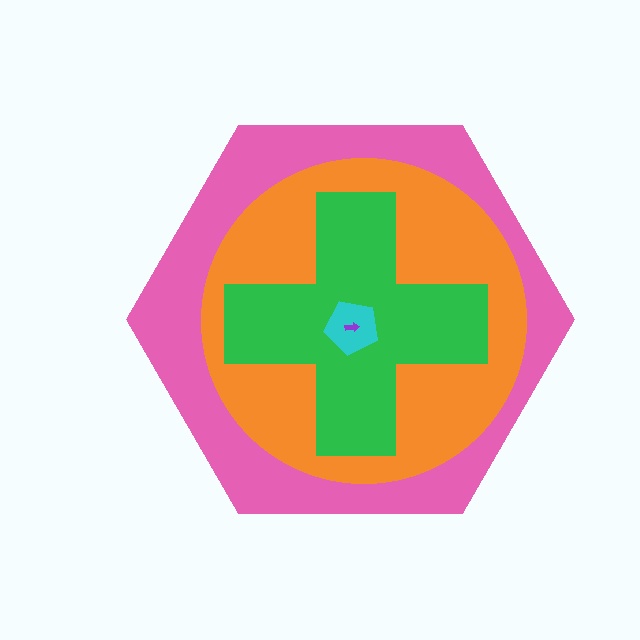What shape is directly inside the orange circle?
The green cross.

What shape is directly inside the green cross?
The cyan pentagon.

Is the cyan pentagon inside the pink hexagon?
Yes.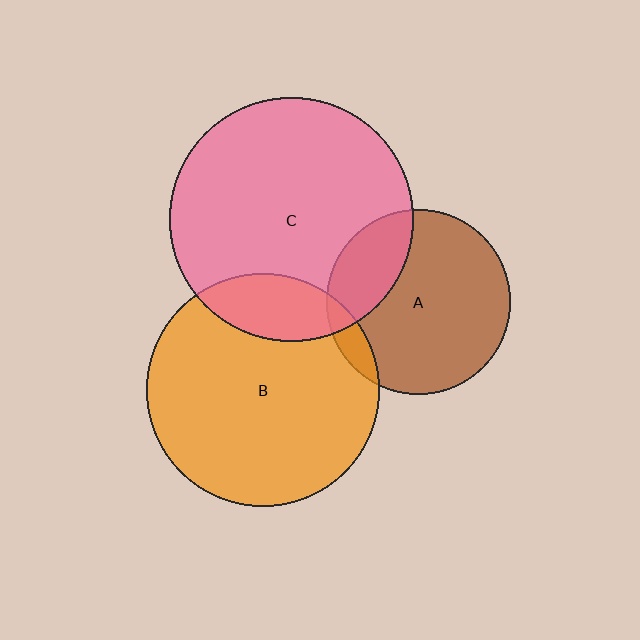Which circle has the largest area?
Circle C (pink).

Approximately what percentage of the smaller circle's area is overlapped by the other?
Approximately 25%.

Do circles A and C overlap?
Yes.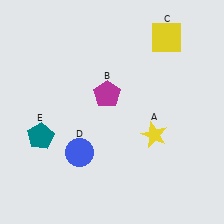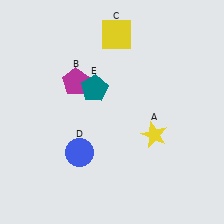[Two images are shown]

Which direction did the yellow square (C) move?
The yellow square (C) moved left.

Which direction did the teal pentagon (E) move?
The teal pentagon (E) moved right.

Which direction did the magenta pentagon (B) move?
The magenta pentagon (B) moved left.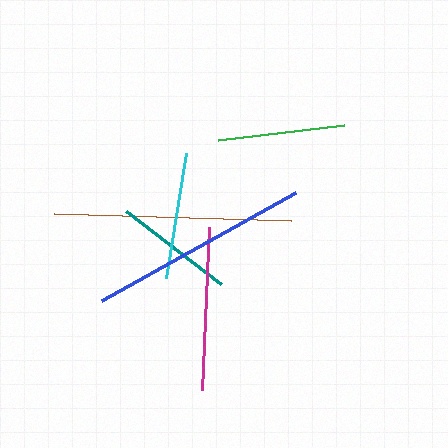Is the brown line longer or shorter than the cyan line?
The brown line is longer than the cyan line.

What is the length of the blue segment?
The blue segment is approximately 222 pixels long.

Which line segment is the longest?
The brown line is the longest at approximately 238 pixels.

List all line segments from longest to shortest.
From longest to shortest: brown, blue, magenta, green, cyan, teal.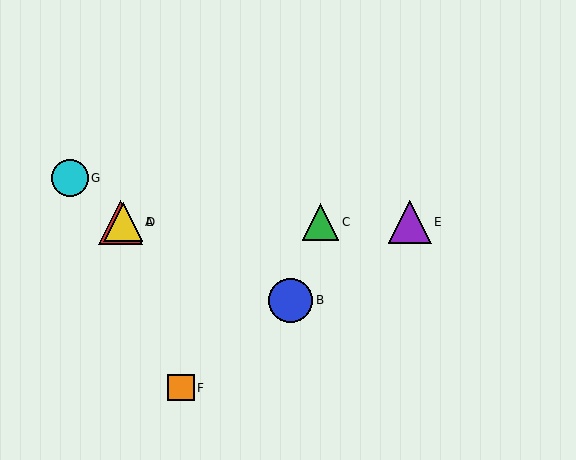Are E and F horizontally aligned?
No, E is at y≈222 and F is at y≈388.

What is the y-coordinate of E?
Object E is at y≈222.